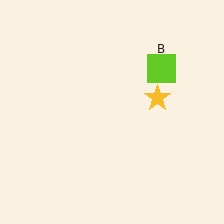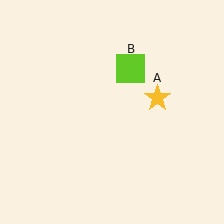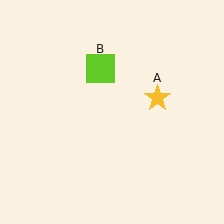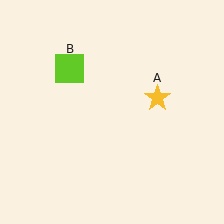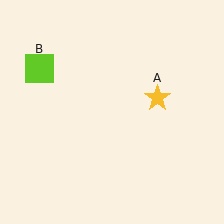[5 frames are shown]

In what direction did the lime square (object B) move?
The lime square (object B) moved left.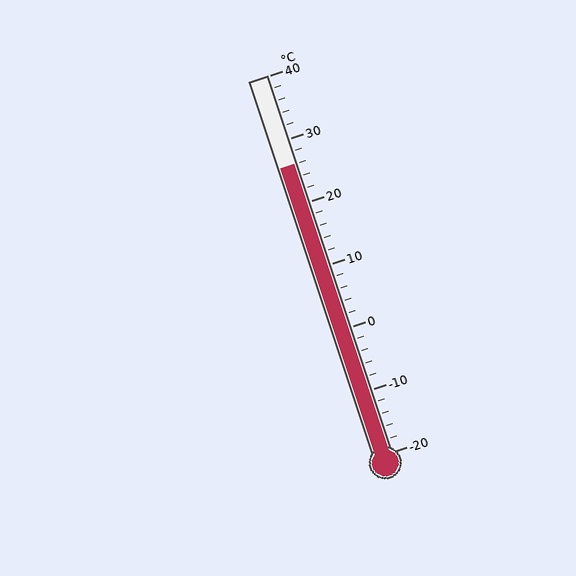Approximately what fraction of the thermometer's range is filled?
The thermometer is filled to approximately 75% of its range.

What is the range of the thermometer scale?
The thermometer scale ranges from -20°C to 40°C.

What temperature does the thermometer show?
The thermometer shows approximately 26°C.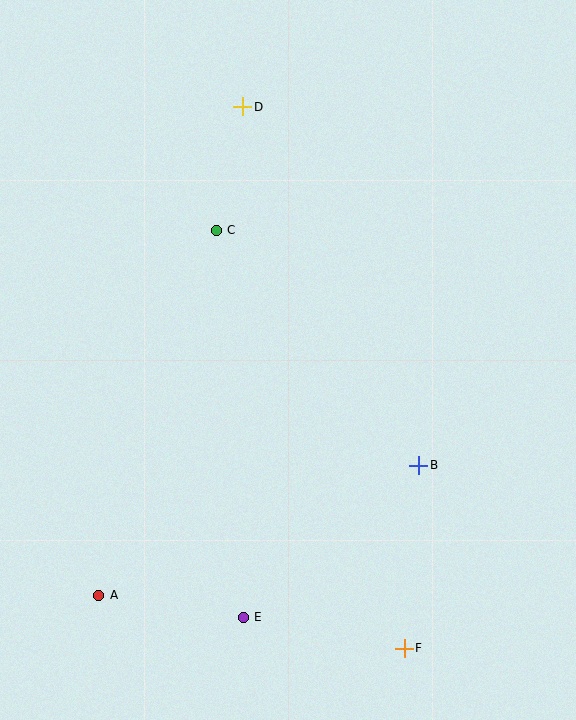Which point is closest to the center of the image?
Point C at (216, 230) is closest to the center.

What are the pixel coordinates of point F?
Point F is at (404, 648).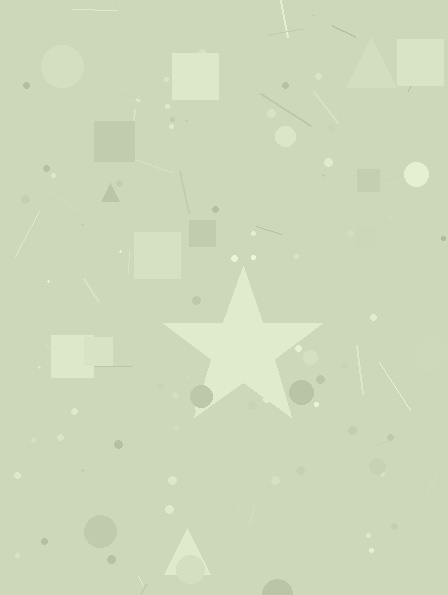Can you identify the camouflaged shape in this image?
The camouflaged shape is a star.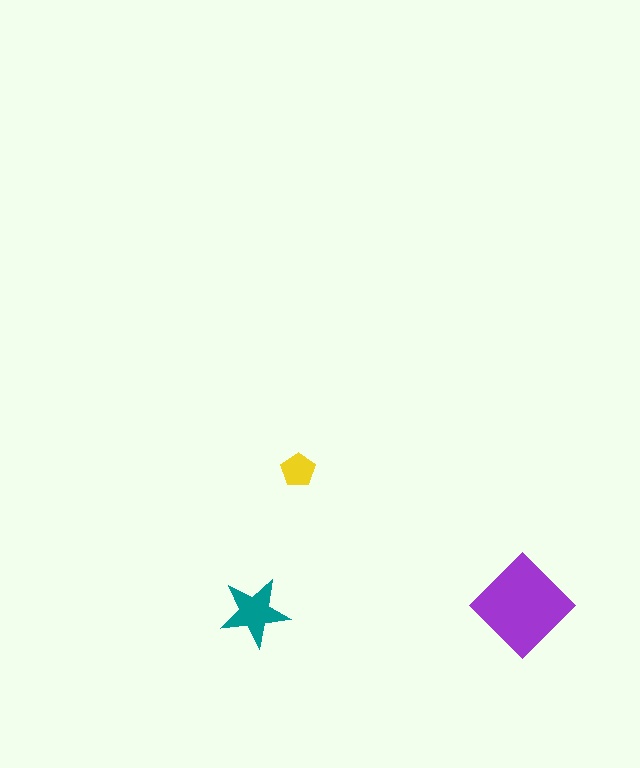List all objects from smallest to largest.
The yellow pentagon, the teal star, the purple diamond.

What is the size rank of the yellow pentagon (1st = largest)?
3rd.